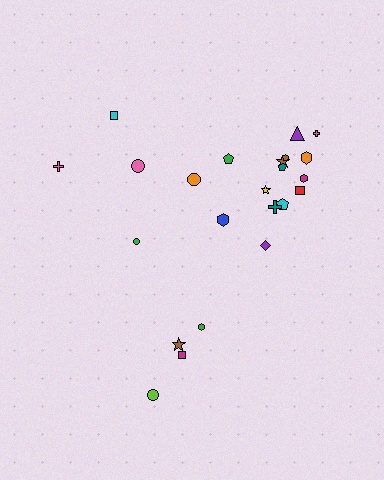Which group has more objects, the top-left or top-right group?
The top-right group.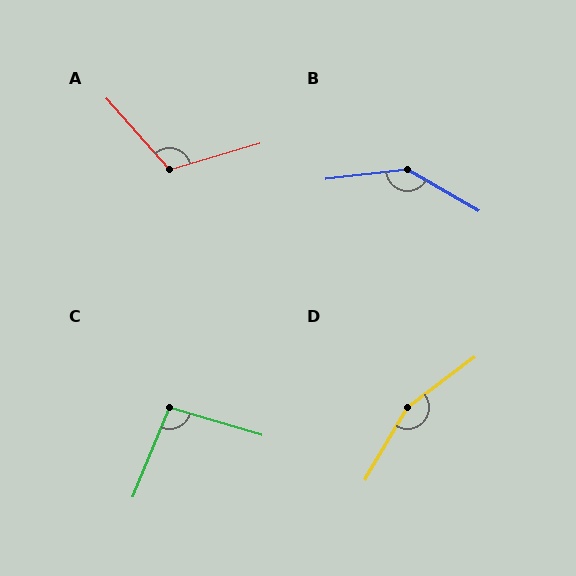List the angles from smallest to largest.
C (96°), A (115°), B (144°), D (157°).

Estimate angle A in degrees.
Approximately 115 degrees.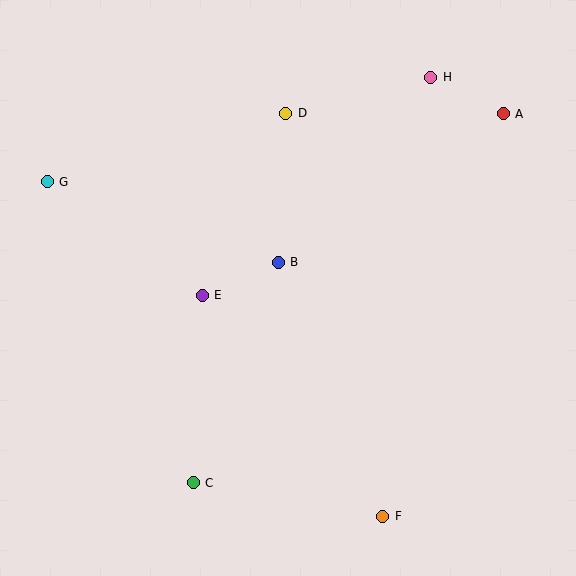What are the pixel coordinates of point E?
Point E is at (202, 295).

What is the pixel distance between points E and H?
The distance between E and H is 316 pixels.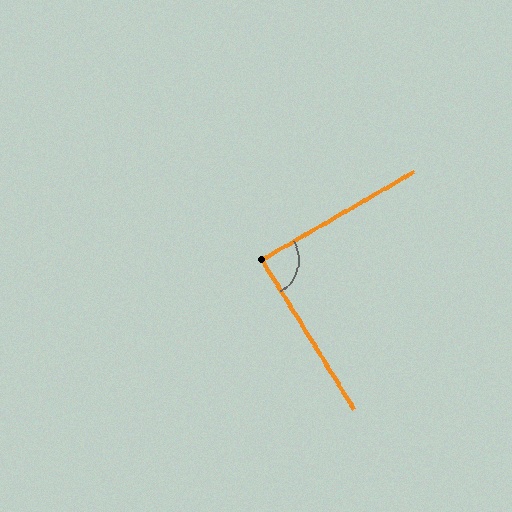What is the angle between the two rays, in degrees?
Approximately 88 degrees.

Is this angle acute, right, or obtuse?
It is approximately a right angle.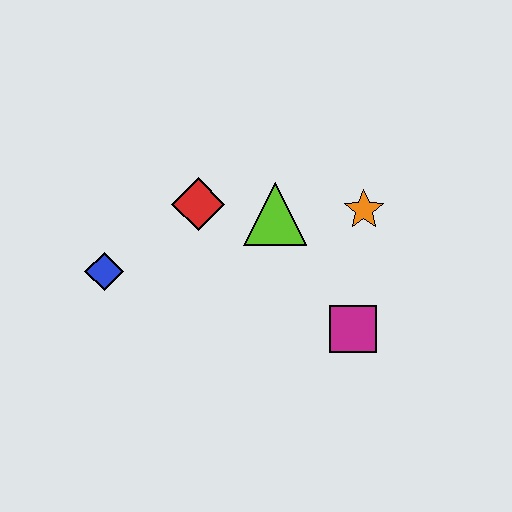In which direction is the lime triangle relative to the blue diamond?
The lime triangle is to the right of the blue diamond.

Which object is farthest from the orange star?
The blue diamond is farthest from the orange star.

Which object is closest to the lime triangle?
The red diamond is closest to the lime triangle.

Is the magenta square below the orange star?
Yes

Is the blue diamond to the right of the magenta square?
No